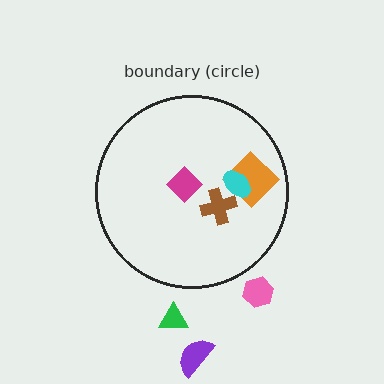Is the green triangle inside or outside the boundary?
Outside.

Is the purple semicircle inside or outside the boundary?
Outside.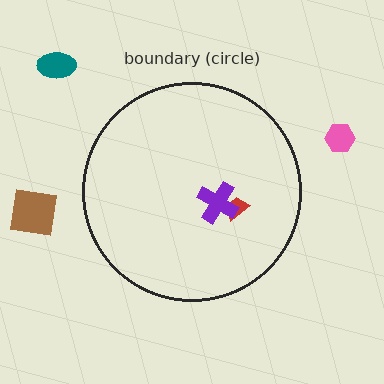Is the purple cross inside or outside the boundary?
Inside.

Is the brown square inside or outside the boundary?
Outside.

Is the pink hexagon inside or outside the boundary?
Outside.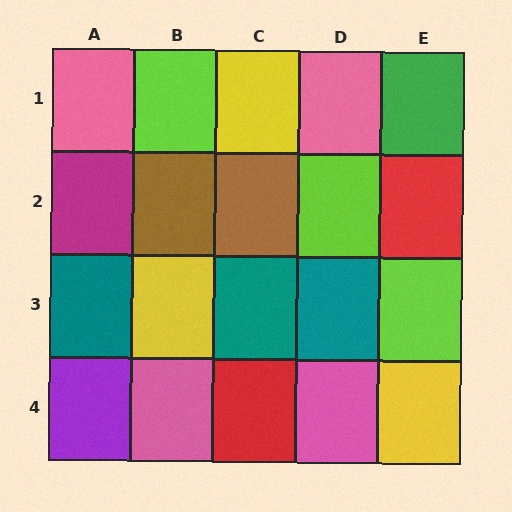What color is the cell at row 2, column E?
Red.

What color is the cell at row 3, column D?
Teal.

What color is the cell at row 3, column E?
Lime.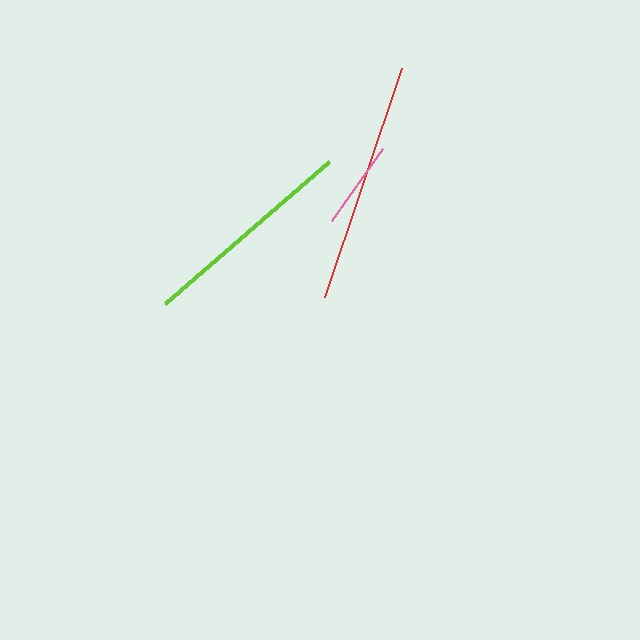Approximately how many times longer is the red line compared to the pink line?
The red line is approximately 2.8 times the length of the pink line.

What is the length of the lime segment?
The lime segment is approximately 217 pixels long.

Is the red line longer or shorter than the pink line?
The red line is longer than the pink line.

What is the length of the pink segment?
The pink segment is approximately 88 pixels long.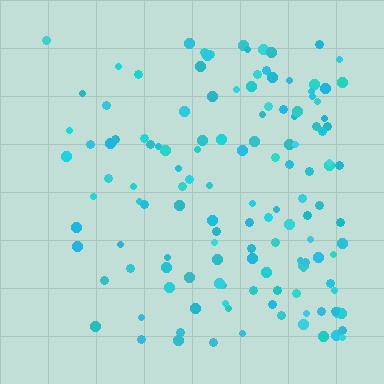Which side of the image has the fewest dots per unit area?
The left.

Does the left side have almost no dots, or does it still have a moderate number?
Still a moderate number, just noticeably fewer than the right.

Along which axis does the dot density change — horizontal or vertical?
Horizontal.